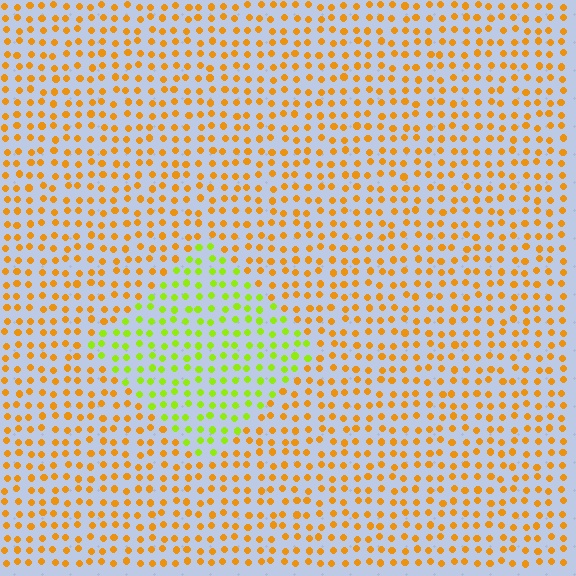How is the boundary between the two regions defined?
The boundary is defined purely by a slight shift in hue (about 49 degrees). Spacing, size, and orientation are identical on both sides.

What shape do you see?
I see a diamond.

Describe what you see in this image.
The image is filled with small orange elements in a uniform arrangement. A diamond-shaped region is visible where the elements are tinted to a slightly different hue, forming a subtle color boundary.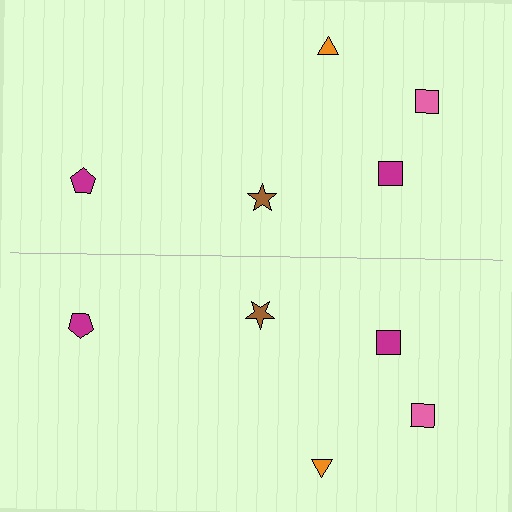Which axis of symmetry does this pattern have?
The pattern has a horizontal axis of symmetry running through the center of the image.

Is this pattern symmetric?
Yes, this pattern has bilateral (reflection) symmetry.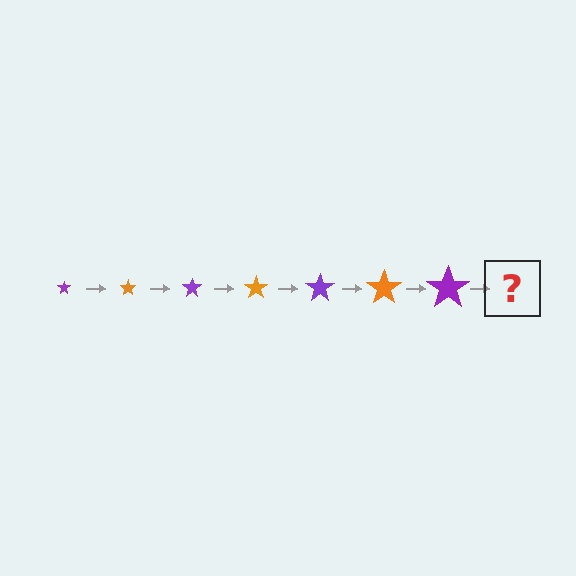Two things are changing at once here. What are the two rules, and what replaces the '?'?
The two rules are that the star grows larger each step and the color cycles through purple and orange. The '?' should be an orange star, larger than the previous one.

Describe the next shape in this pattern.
It should be an orange star, larger than the previous one.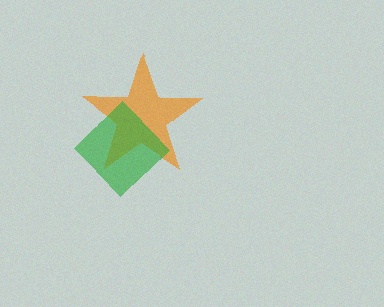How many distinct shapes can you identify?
There are 2 distinct shapes: an orange star, a green diamond.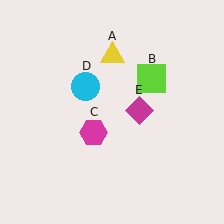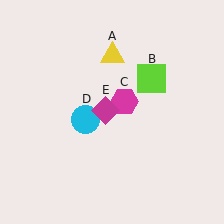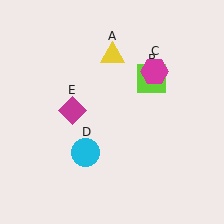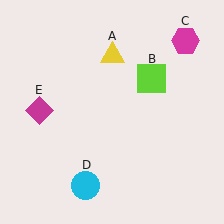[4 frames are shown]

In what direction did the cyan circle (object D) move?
The cyan circle (object D) moved down.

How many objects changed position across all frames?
3 objects changed position: magenta hexagon (object C), cyan circle (object D), magenta diamond (object E).